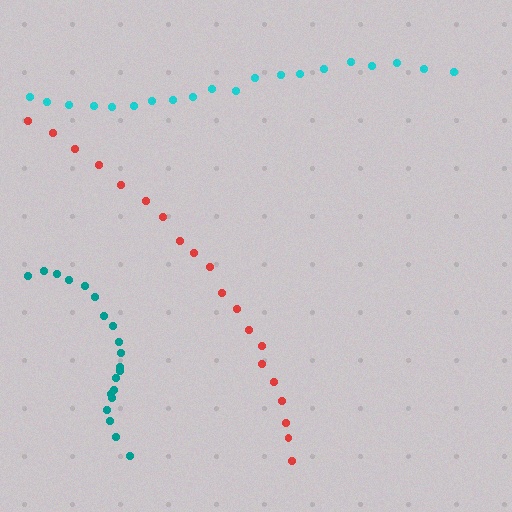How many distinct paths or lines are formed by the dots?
There are 3 distinct paths.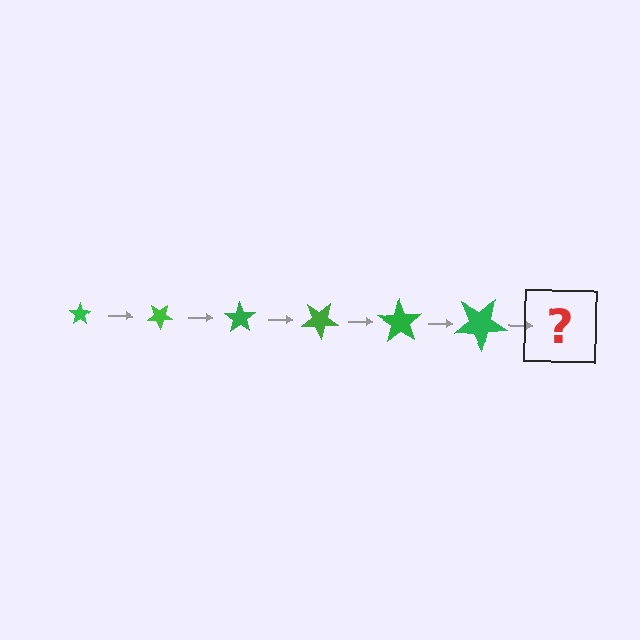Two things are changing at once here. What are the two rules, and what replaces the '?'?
The two rules are that the star grows larger each step and it rotates 35 degrees each step. The '?' should be a star, larger than the previous one and rotated 210 degrees from the start.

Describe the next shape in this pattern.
It should be a star, larger than the previous one and rotated 210 degrees from the start.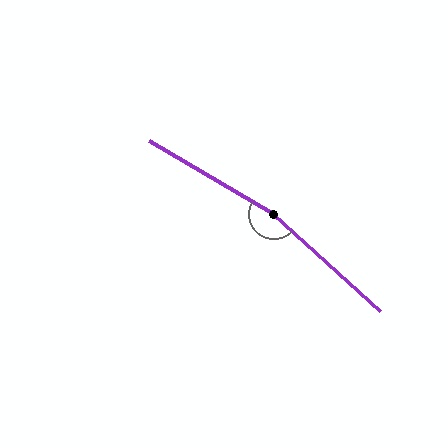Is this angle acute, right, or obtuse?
It is obtuse.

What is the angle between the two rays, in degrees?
Approximately 168 degrees.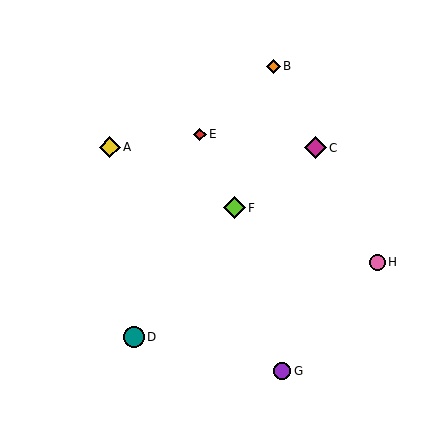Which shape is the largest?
The lime diamond (labeled F) is the largest.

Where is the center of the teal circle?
The center of the teal circle is at (134, 337).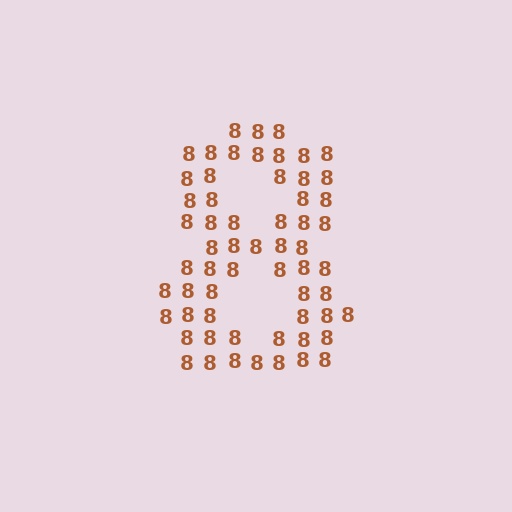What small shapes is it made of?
It is made of small digit 8's.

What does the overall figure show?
The overall figure shows the digit 8.